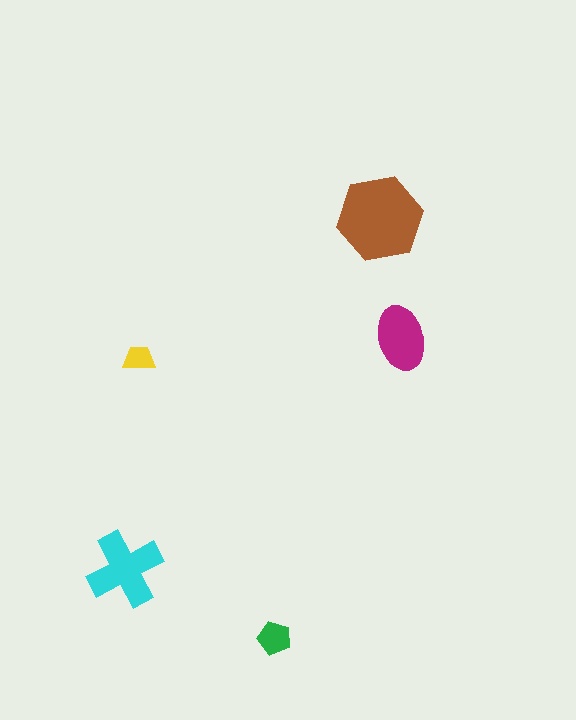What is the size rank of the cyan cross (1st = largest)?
2nd.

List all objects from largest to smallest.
The brown hexagon, the cyan cross, the magenta ellipse, the green pentagon, the yellow trapezoid.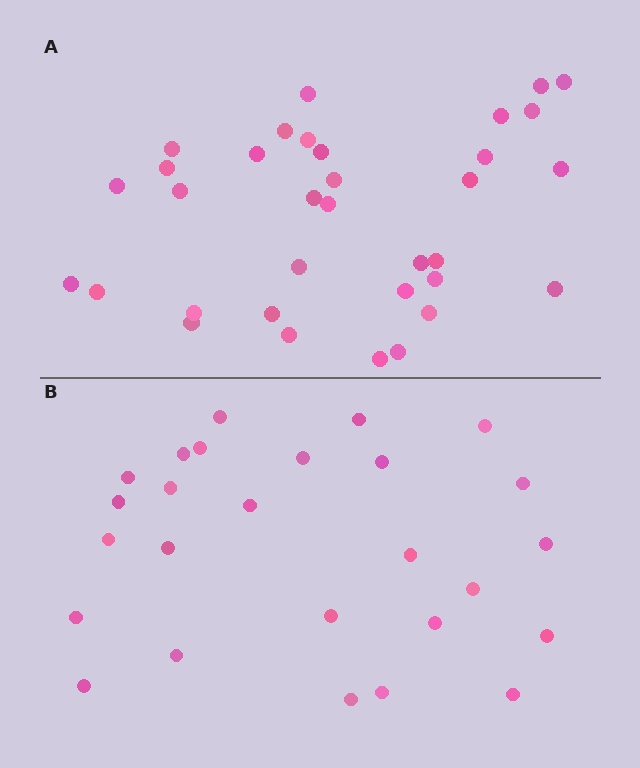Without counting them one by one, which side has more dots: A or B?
Region A (the top region) has more dots.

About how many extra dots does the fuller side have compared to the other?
Region A has roughly 8 or so more dots than region B.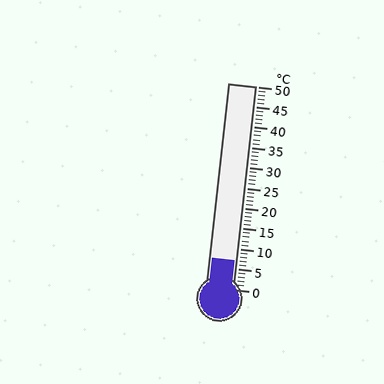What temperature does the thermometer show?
The thermometer shows approximately 7°C.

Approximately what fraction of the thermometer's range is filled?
The thermometer is filled to approximately 15% of its range.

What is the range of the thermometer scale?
The thermometer scale ranges from 0°C to 50°C.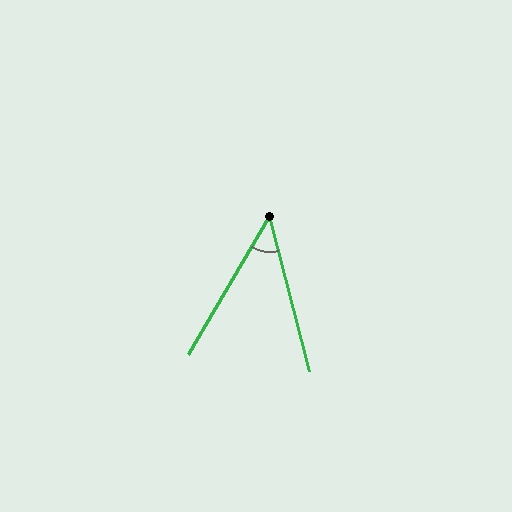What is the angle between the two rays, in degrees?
Approximately 45 degrees.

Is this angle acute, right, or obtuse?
It is acute.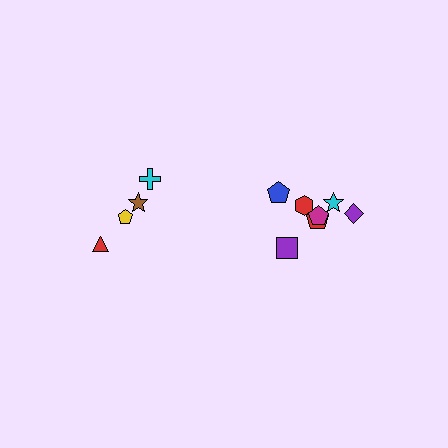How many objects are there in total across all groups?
There are 11 objects.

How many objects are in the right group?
There are 7 objects.